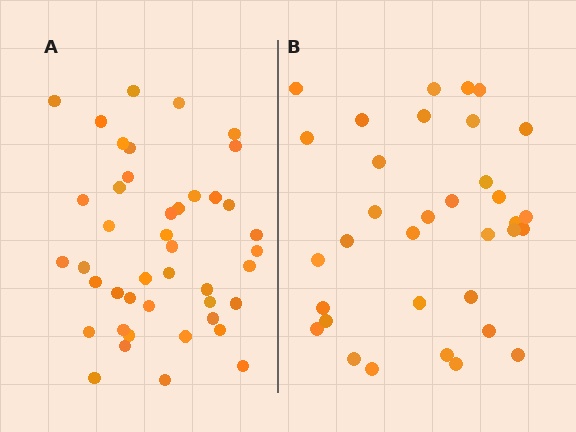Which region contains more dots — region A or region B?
Region A (the left region) has more dots.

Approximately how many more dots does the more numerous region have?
Region A has roughly 8 or so more dots than region B.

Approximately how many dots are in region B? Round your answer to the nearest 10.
About 30 dots. (The exact count is 34, which rounds to 30.)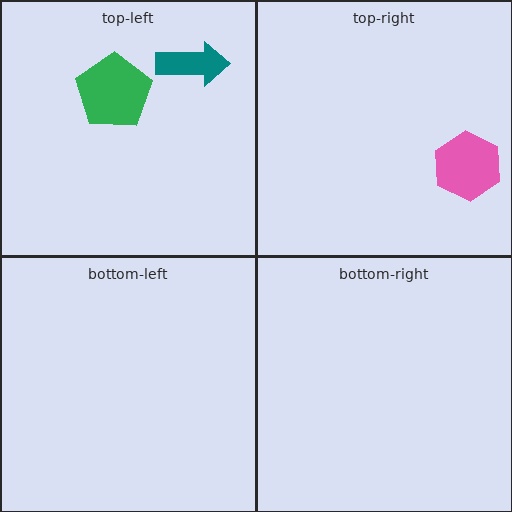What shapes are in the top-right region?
The pink hexagon.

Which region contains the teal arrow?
The top-left region.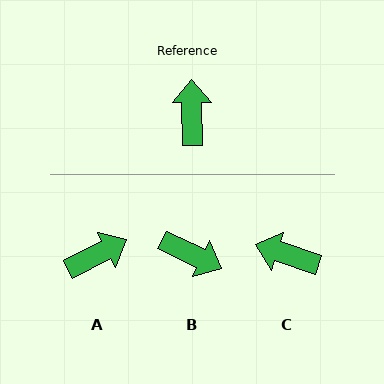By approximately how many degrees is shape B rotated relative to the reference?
Approximately 117 degrees clockwise.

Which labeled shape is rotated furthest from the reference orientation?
B, about 117 degrees away.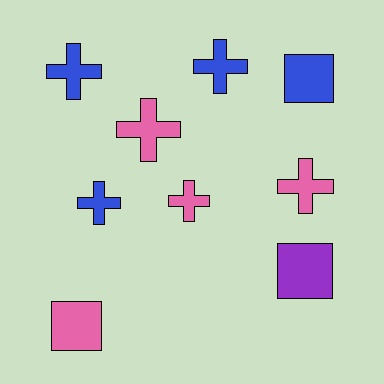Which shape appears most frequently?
Cross, with 6 objects.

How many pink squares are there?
There is 1 pink square.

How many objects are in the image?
There are 9 objects.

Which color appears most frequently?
Pink, with 4 objects.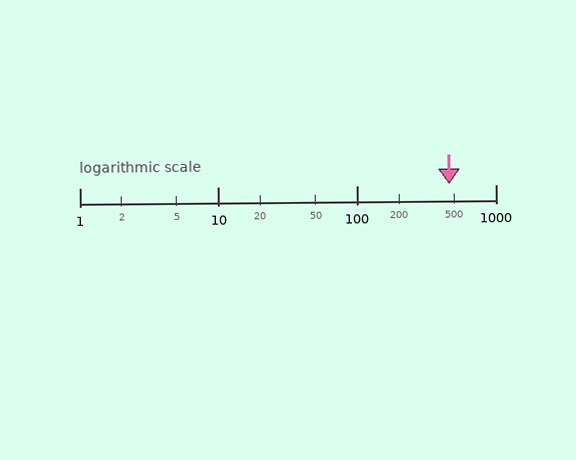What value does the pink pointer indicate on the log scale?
The pointer indicates approximately 460.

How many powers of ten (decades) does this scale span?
The scale spans 3 decades, from 1 to 1000.